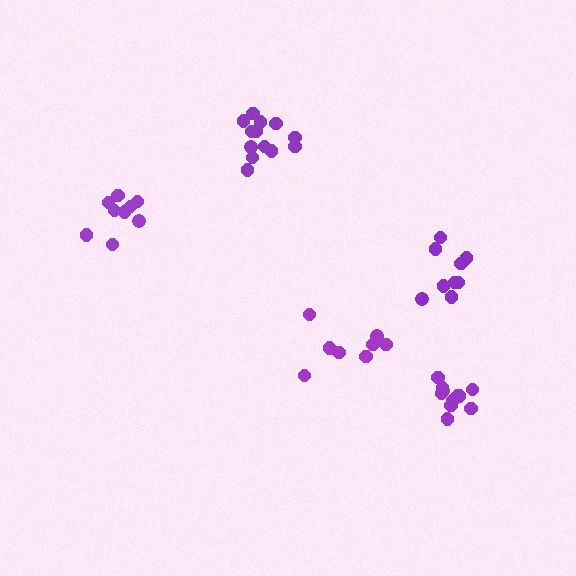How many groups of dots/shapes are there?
There are 5 groups.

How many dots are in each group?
Group 1: 11 dots, Group 2: 9 dots, Group 3: 9 dots, Group 4: 13 dots, Group 5: 8 dots (50 total).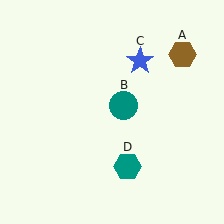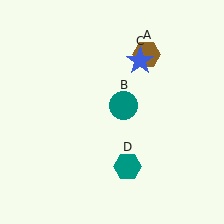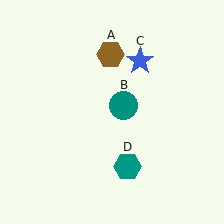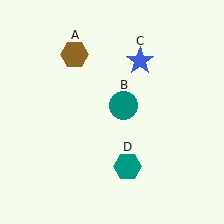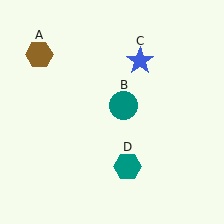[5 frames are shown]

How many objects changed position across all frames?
1 object changed position: brown hexagon (object A).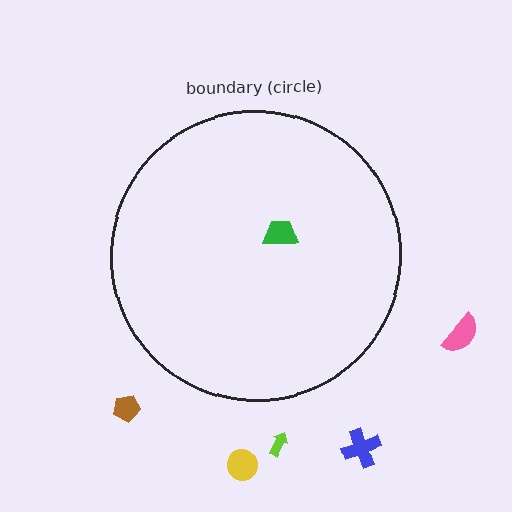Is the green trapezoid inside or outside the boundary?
Inside.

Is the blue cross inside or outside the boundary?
Outside.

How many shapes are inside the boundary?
1 inside, 5 outside.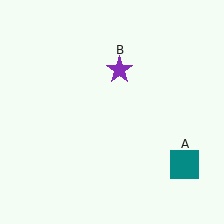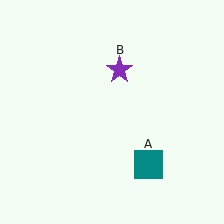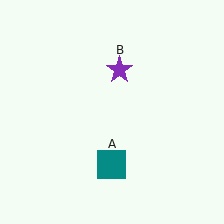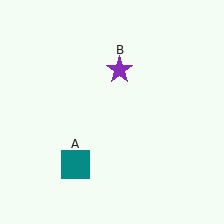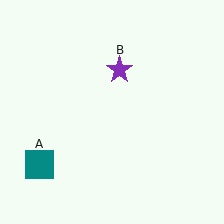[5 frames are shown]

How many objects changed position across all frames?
1 object changed position: teal square (object A).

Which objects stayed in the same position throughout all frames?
Purple star (object B) remained stationary.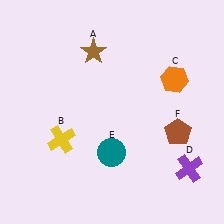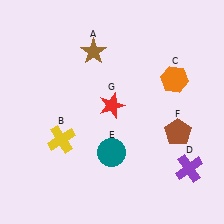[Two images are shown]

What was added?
A red star (G) was added in Image 2.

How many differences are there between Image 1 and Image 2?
There is 1 difference between the two images.